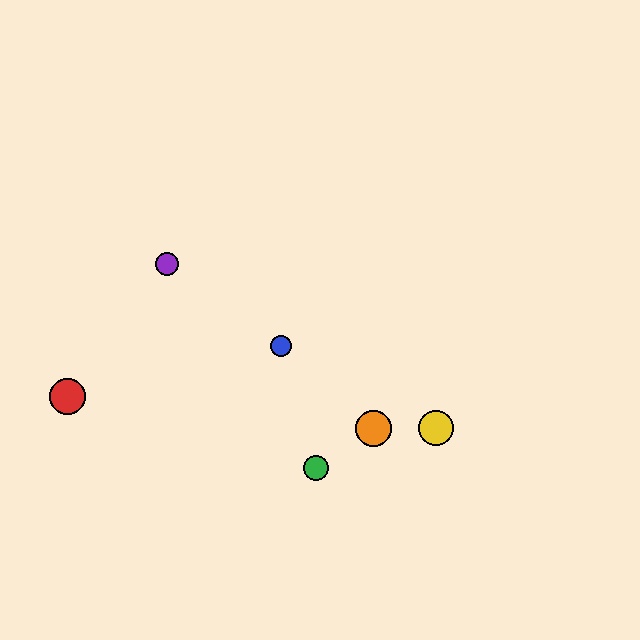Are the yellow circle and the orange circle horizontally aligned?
Yes, both are at y≈428.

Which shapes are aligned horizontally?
The yellow circle, the orange circle are aligned horizontally.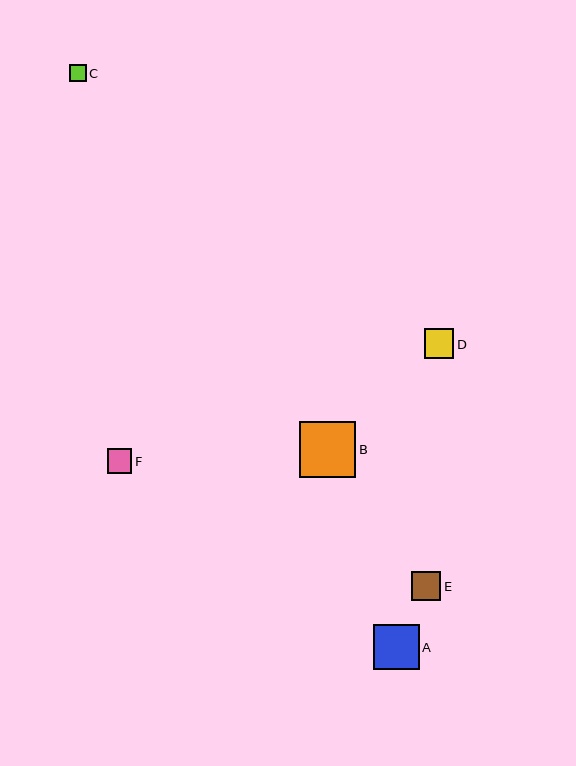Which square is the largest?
Square B is the largest with a size of approximately 56 pixels.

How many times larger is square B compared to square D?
Square B is approximately 1.9 times the size of square D.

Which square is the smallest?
Square C is the smallest with a size of approximately 17 pixels.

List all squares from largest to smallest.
From largest to smallest: B, A, D, E, F, C.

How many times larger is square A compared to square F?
Square A is approximately 1.9 times the size of square F.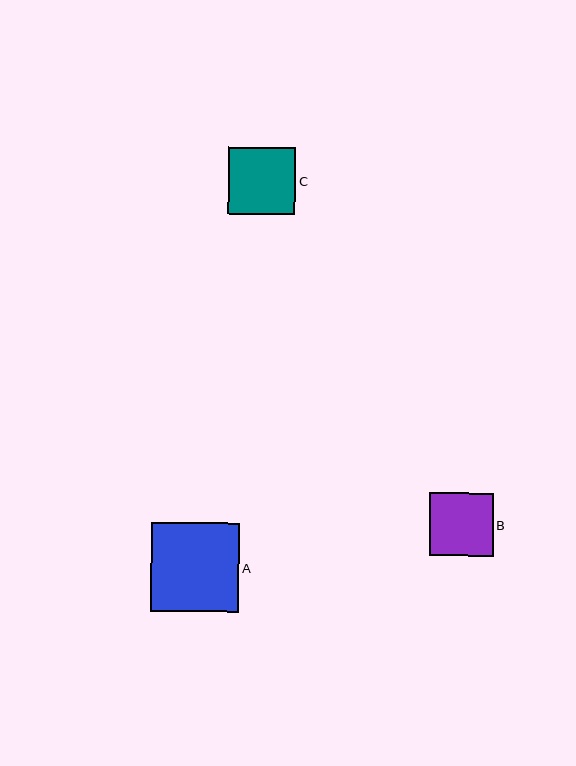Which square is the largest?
Square A is the largest with a size of approximately 88 pixels.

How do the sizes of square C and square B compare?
Square C and square B are approximately the same size.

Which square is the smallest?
Square B is the smallest with a size of approximately 64 pixels.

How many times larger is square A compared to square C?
Square A is approximately 1.3 times the size of square C.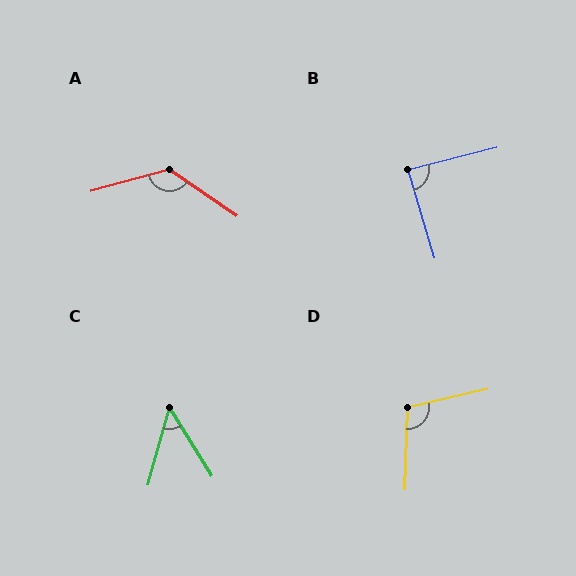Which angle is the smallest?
C, at approximately 47 degrees.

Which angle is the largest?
A, at approximately 130 degrees.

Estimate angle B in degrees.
Approximately 87 degrees.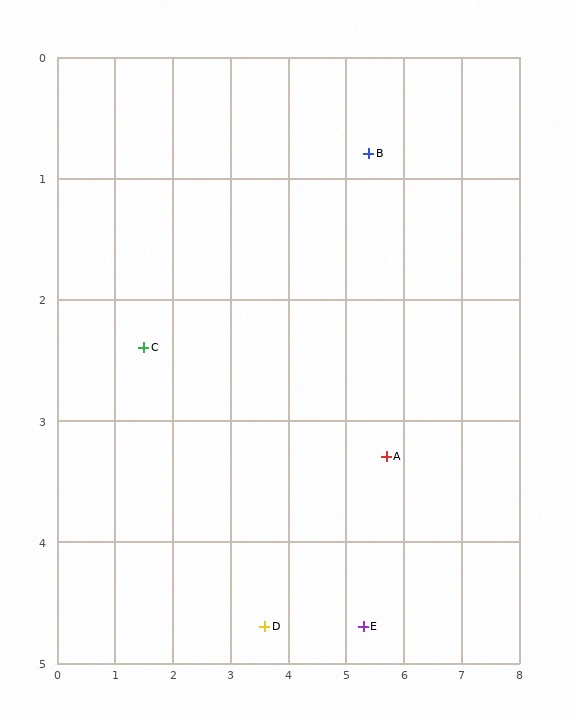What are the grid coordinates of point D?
Point D is at approximately (3.6, 4.7).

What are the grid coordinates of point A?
Point A is at approximately (5.7, 3.3).